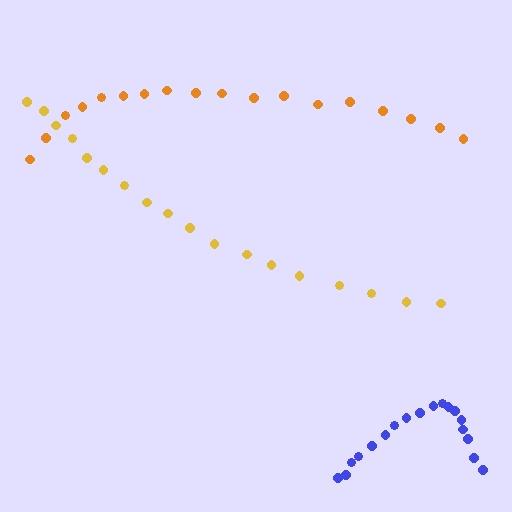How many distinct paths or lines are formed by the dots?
There are 3 distinct paths.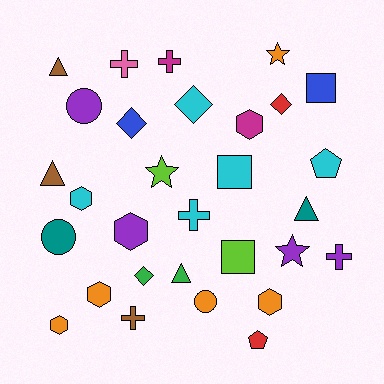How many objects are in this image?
There are 30 objects.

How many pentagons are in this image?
There are 2 pentagons.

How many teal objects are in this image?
There are 2 teal objects.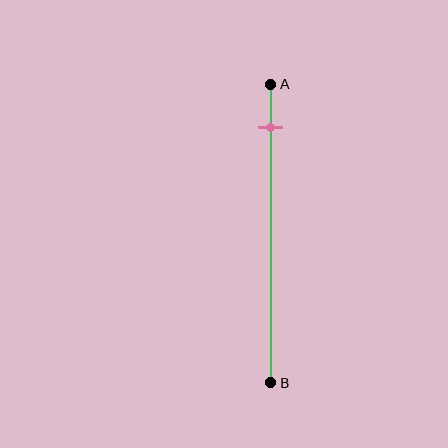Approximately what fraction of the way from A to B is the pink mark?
The pink mark is approximately 15% of the way from A to B.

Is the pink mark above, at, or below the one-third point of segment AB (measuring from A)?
The pink mark is above the one-third point of segment AB.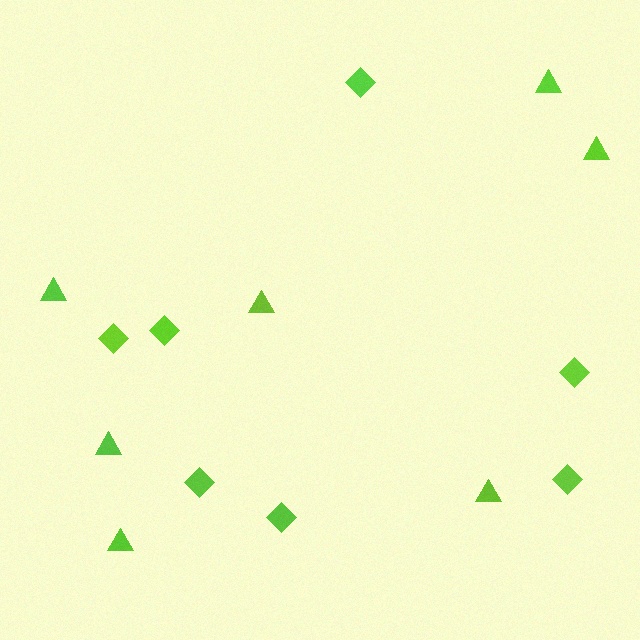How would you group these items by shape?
There are 2 groups: one group of triangles (7) and one group of diamonds (7).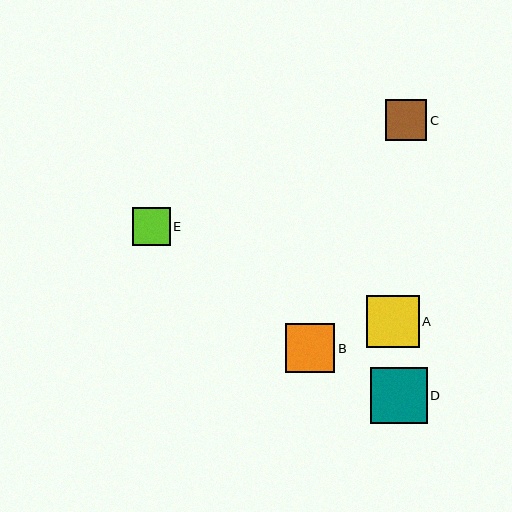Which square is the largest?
Square D is the largest with a size of approximately 56 pixels.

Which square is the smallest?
Square E is the smallest with a size of approximately 38 pixels.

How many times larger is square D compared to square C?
Square D is approximately 1.4 times the size of square C.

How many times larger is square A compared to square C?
Square A is approximately 1.3 times the size of square C.